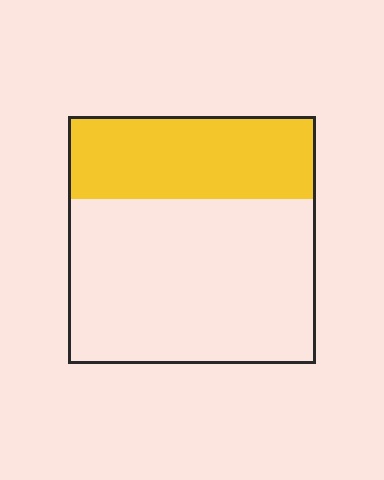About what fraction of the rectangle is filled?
About one third (1/3).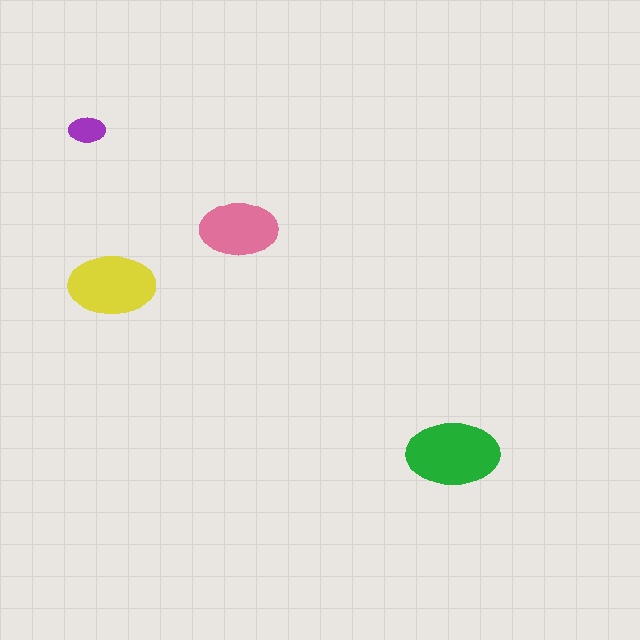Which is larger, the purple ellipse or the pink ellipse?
The pink one.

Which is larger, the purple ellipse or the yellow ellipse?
The yellow one.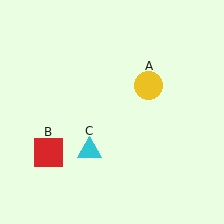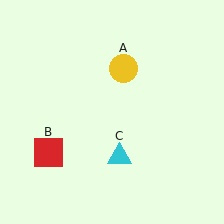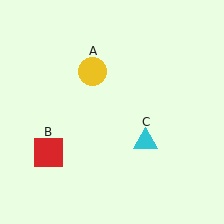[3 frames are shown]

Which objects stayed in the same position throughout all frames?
Red square (object B) remained stationary.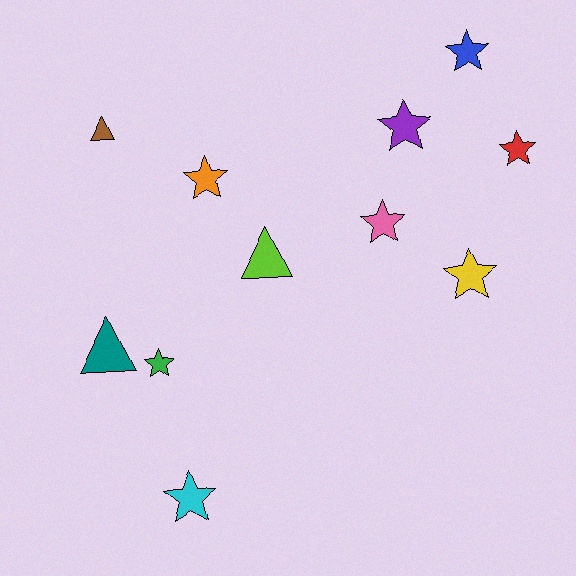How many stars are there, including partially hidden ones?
There are 8 stars.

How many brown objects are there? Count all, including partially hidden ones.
There is 1 brown object.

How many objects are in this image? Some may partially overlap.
There are 11 objects.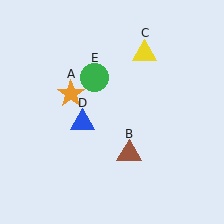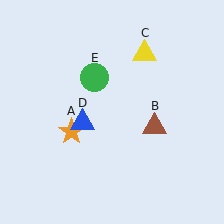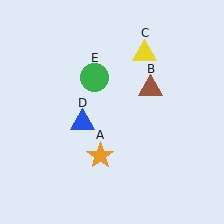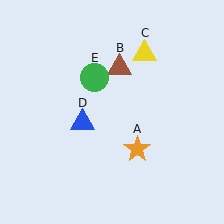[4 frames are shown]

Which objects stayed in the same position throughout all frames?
Yellow triangle (object C) and blue triangle (object D) and green circle (object E) remained stationary.